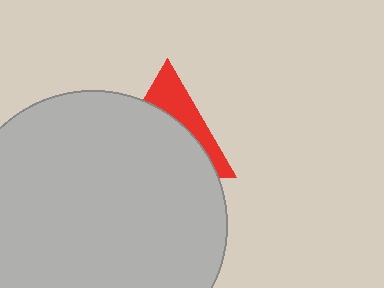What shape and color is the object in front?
The object in front is a light gray circle.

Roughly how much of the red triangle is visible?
A small part of it is visible (roughly 33%).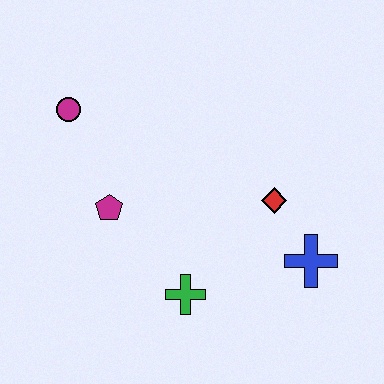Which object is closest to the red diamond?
The blue cross is closest to the red diamond.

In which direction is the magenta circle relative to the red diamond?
The magenta circle is to the left of the red diamond.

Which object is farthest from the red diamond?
The magenta circle is farthest from the red diamond.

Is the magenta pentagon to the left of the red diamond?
Yes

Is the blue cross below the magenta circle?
Yes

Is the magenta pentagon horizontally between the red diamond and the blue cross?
No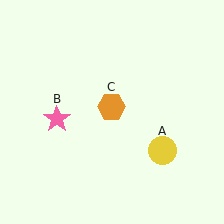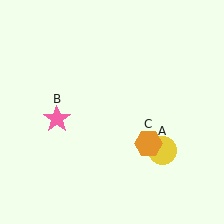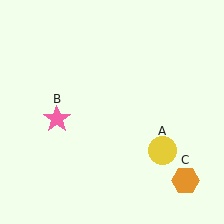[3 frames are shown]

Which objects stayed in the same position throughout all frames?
Yellow circle (object A) and pink star (object B) remained stationary.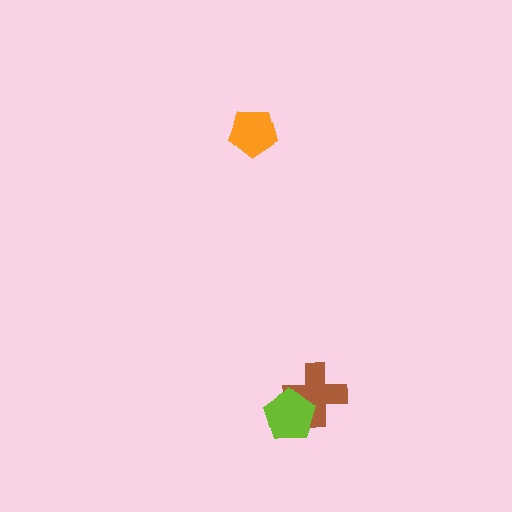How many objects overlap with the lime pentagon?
1 object overlaps with the lime pentagon.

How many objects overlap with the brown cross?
1 object overlaps with the brown cross.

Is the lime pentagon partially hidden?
No, no other shape covers it.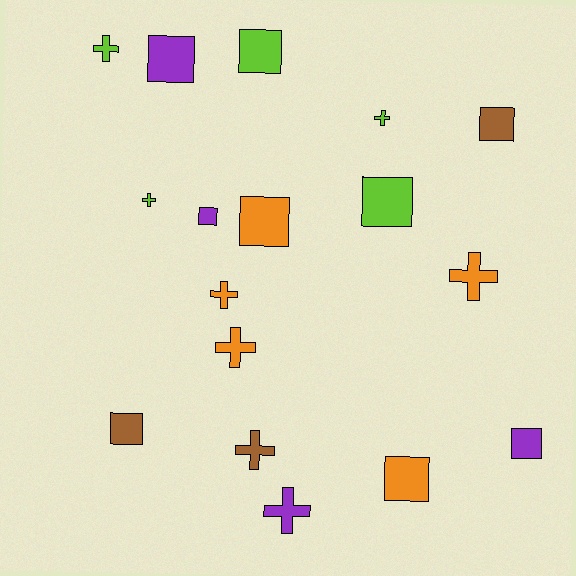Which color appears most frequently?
Orange, with 5 objects.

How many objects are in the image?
There are 17 objects.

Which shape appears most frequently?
Square, with 9 objects.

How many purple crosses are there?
There is 1 purple cross.